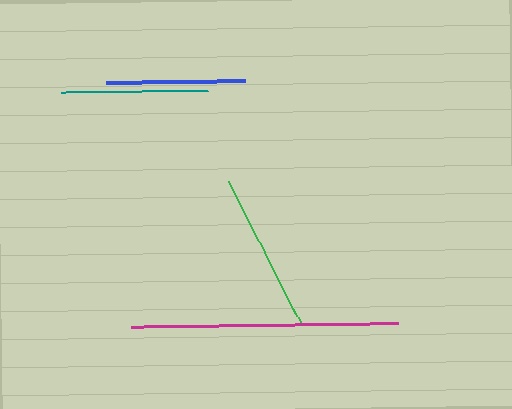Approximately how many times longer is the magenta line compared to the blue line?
The magenta line is approximately 1.9 times the length of the blue line.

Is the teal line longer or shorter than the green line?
The green line is longer than the teal line.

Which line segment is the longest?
The magenta line is the longest at approximately 267 pixels.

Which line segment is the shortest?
The blue line is the shortest at approximately 138 pixels.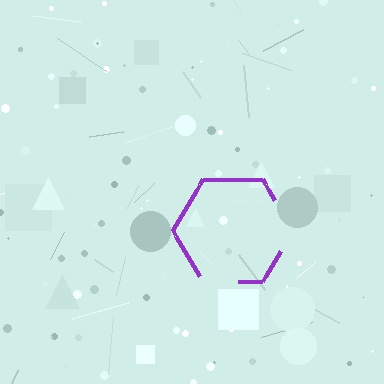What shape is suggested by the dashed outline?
The dashed outline suggests a hexagon.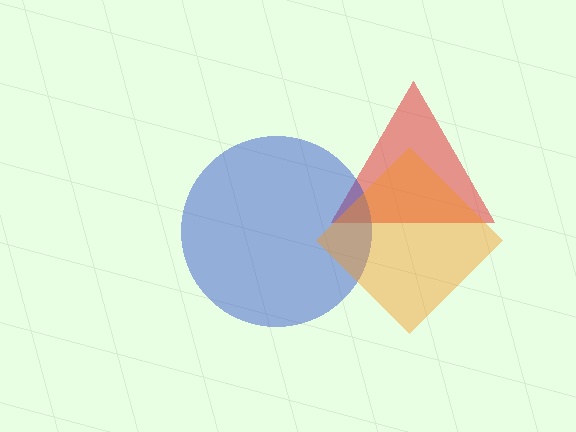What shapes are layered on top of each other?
The layered shapes are: a red triangle, a blue circle, an orange diamond.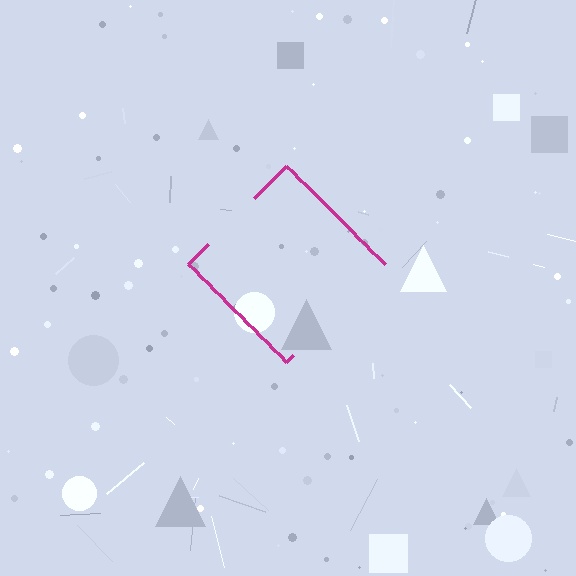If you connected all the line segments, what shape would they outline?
They would outline a diamond.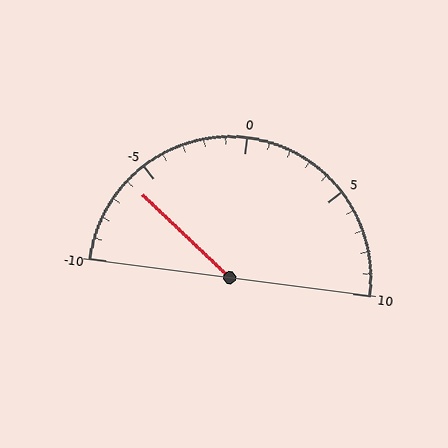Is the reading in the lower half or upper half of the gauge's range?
The reading is in the lower half of the range (-10 to 10).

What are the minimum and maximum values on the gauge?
The gauge ranges from -10 to 10.